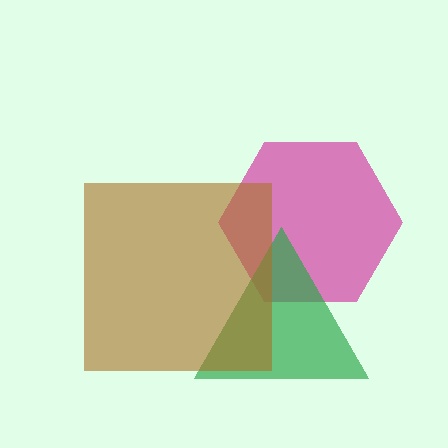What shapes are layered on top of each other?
The layered shapes are: a magenta hexagon, a green triangle, a brown square.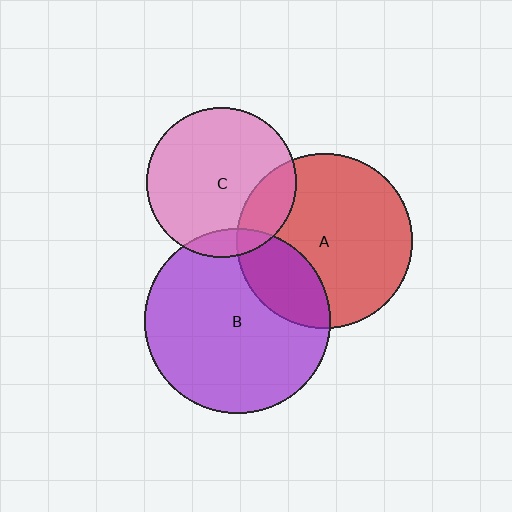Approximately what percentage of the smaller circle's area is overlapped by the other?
Approximately 10%.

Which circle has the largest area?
Circle B (purple).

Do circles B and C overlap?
Yes.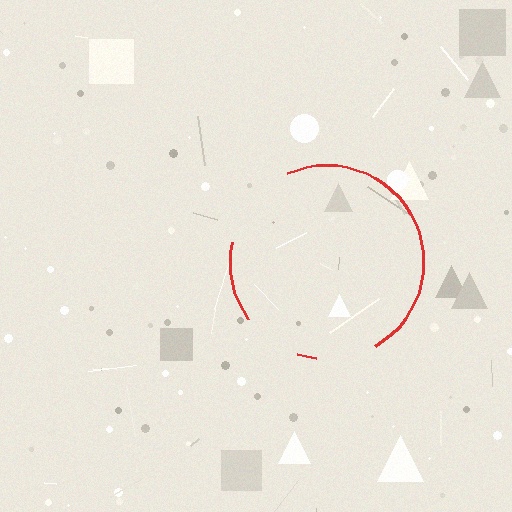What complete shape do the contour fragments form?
The contour fragments form a circle.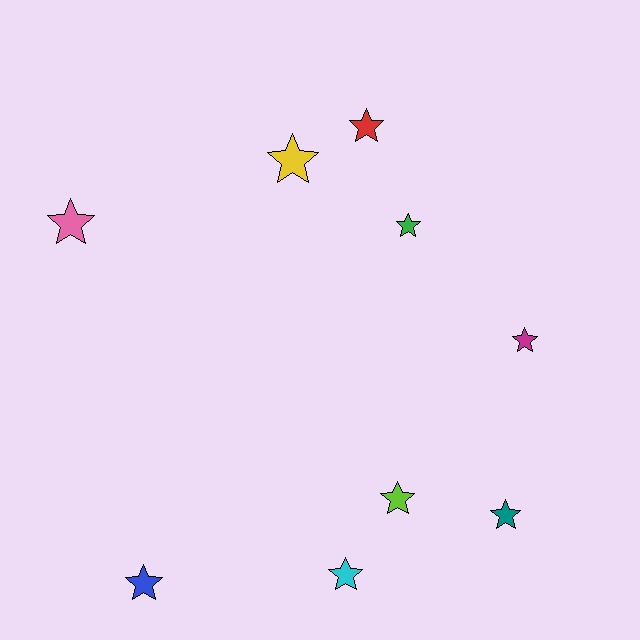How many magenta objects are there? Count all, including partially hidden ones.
There is 1 magenta object.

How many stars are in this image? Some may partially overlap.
There are 9 stars.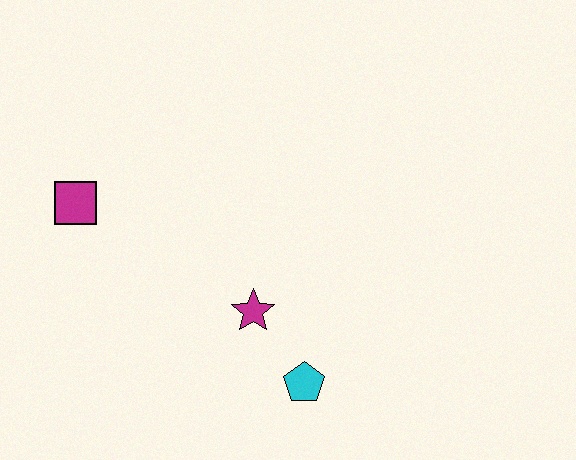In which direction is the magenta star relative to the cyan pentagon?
The magenta star is above the cyan pentagon.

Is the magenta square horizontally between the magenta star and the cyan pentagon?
No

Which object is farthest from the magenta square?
The cyan pentagon is farthest from the magenta square.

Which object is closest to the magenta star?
The cyan pentagon is closest to the magenta star.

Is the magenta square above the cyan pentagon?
Yes